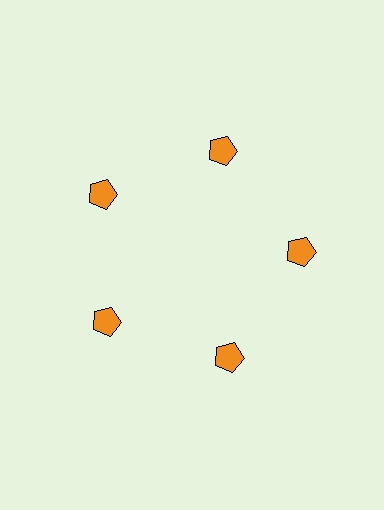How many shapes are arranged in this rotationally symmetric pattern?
There are 5 shapes, arranged in 5 groups of 1.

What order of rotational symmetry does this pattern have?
This pattern has 5-fold rotational symmetry.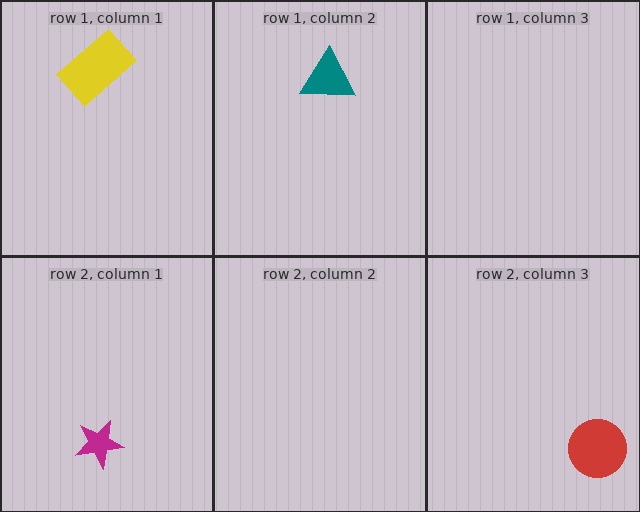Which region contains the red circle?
The row 2, column 3 region.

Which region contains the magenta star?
The row 2, column 1 region.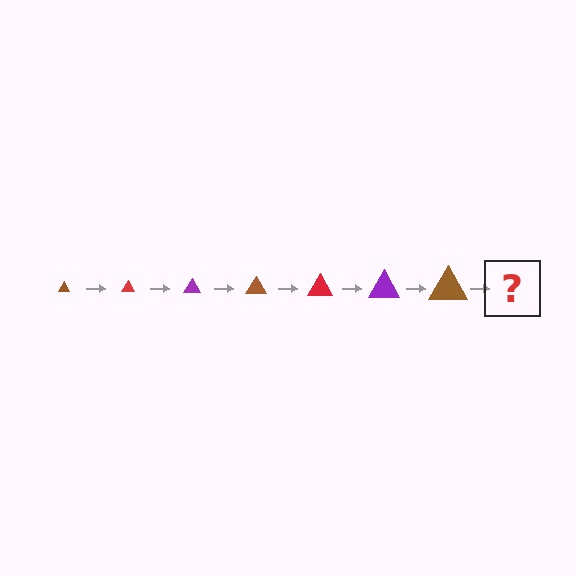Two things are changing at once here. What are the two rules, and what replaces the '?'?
The two rules are that the triangle grows larger each step and the color cycles through brown, red, and purple. The '?' should be a red triangle, larger than the previous one.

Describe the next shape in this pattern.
It should be a red triangle, larger than the previous one.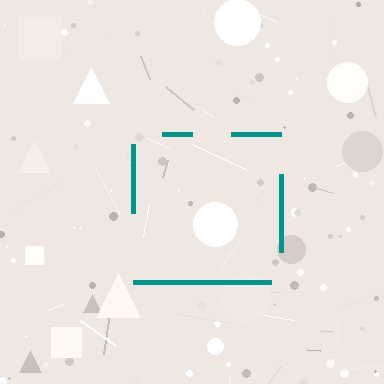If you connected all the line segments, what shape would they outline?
They would outline a square.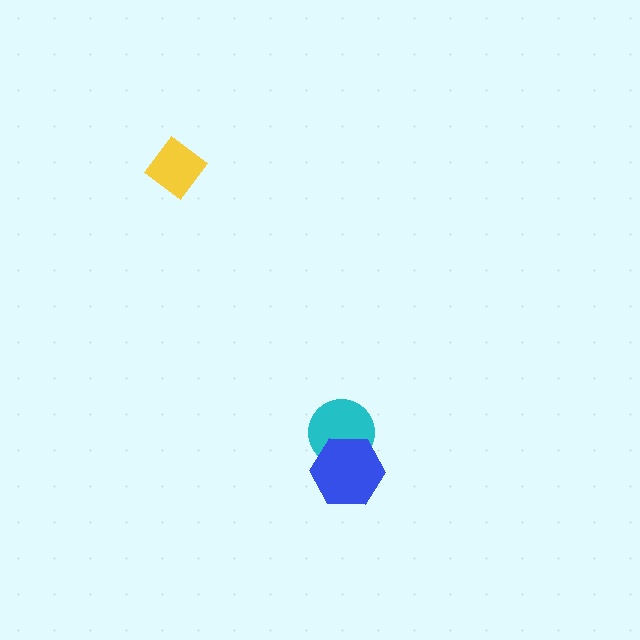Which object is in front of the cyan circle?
The blue hexagon is in front of the cyan circle.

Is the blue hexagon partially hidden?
No, no other shape covers it.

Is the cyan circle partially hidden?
Yes, it is partially covered by another shape.